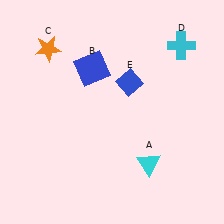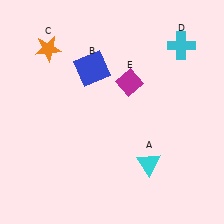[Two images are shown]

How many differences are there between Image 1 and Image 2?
There is 1 difference between the two images.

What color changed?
The diamond (E) changed from blue in Image 1 to magenta in Image 2.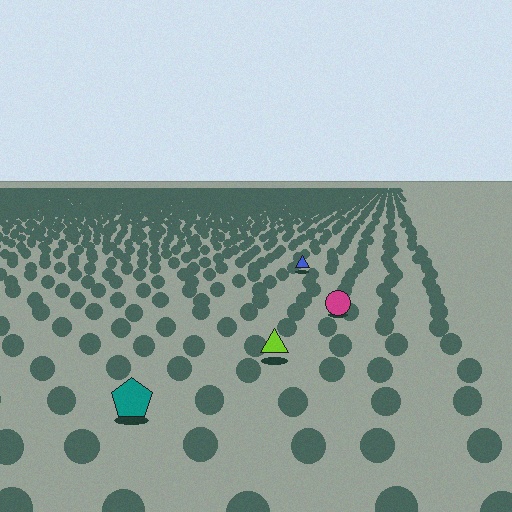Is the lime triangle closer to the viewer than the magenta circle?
Yes. The lime triangle is closer — you can tell from the texture gradient: the ground texture is coarser near it.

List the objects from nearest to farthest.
From nearest to farthest: the teal pentagon, the lime triangle, the magenta circle, the blue triangle.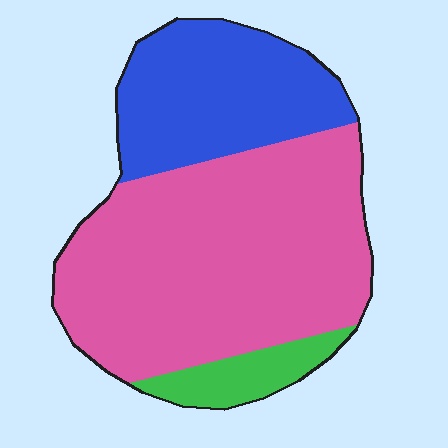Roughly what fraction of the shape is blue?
Blue covers 29% of the shape.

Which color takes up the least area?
Green, at roughly 10%.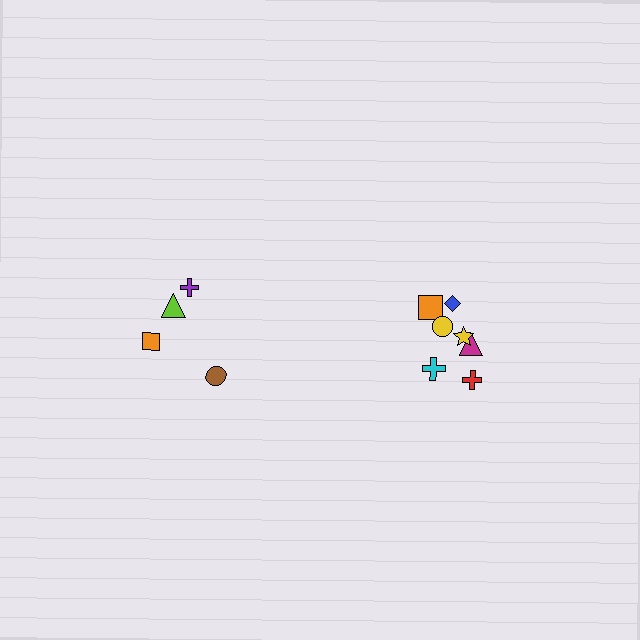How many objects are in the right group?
There are 7 objects.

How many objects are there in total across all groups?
There are 11 objects.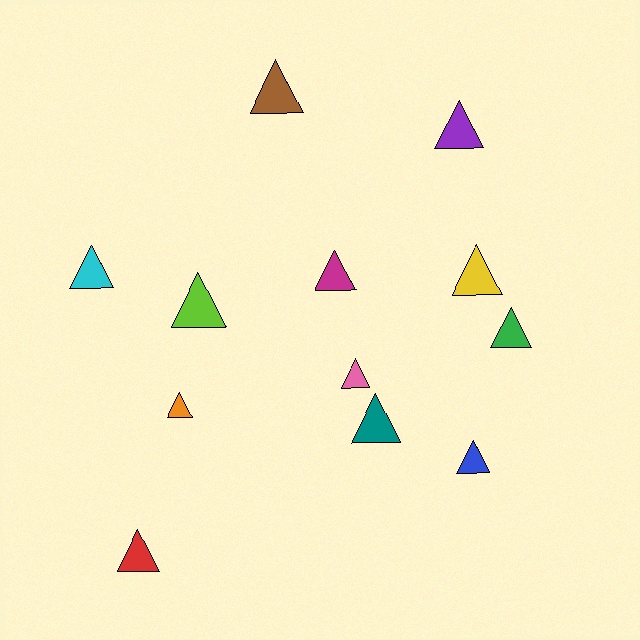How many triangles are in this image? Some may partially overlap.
There are 12 triangles.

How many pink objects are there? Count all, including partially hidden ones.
There is 1 pink object.